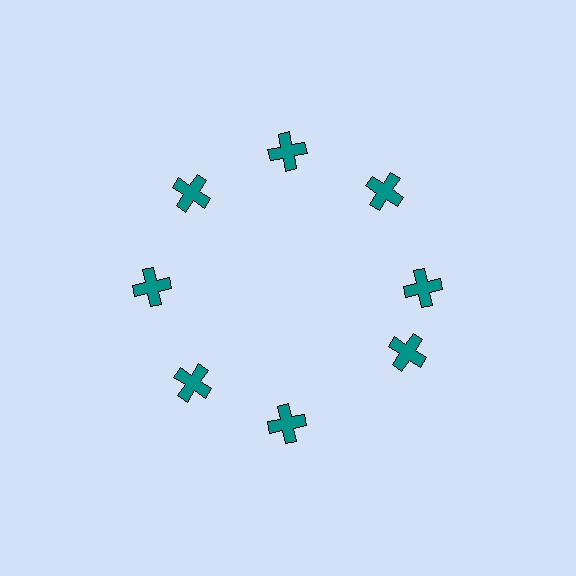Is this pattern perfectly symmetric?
No. The 8 teal crosses are arranged in a ring, but one element near the 4 o'clock position is rotated out of alignment along the ring, breaking the 8-fold rotational symmetry.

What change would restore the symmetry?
The symmetry would be restored by rotating it back into even spacing with its neighbors so that all 8 crosses sit at equal angles and equal distance from the center.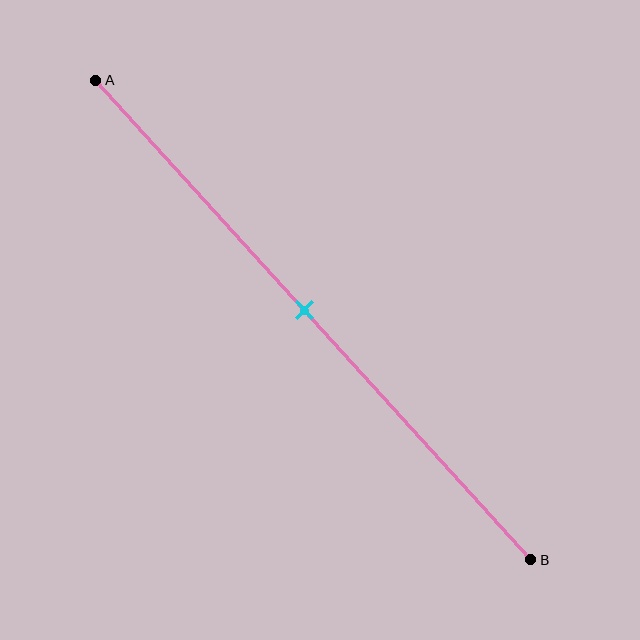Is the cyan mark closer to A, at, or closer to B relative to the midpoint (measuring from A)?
The cyan mark is approximately at the midpoint of segment AB.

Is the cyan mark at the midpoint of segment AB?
Yes, the mark is approximately at the midpoint.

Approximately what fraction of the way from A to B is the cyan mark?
The cyan mark is approximately 50% of the way from A to B.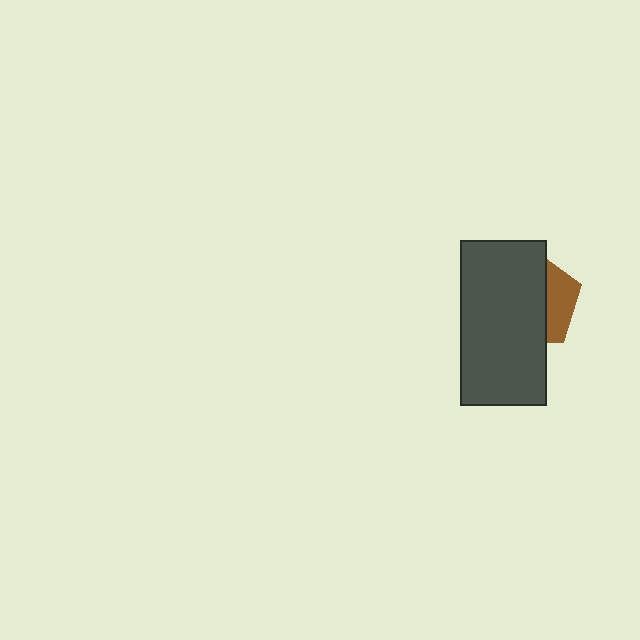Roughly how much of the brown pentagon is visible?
A small part of it is visible (roughly 30%).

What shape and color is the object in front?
The object in front is a dark gray rectangle.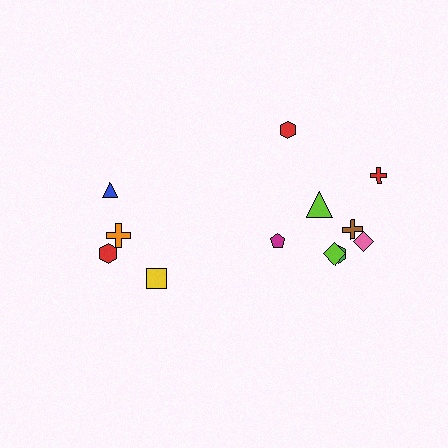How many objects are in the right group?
There are 8 objects.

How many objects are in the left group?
There are 4 objects.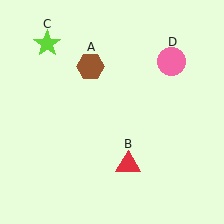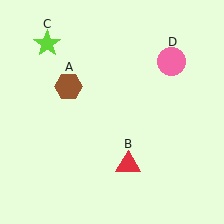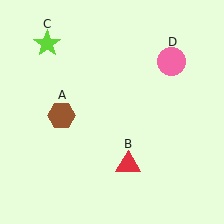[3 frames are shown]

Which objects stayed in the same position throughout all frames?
Red triangle (object B) and lime star (object C) and pink circle (object D) remained stationary.